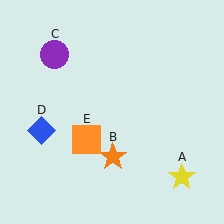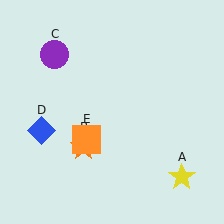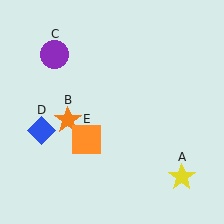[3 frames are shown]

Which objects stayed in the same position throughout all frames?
Yellow star (object A) and purple circle (object C) and blue diamond (object D) and orange square (object E) remained stationary.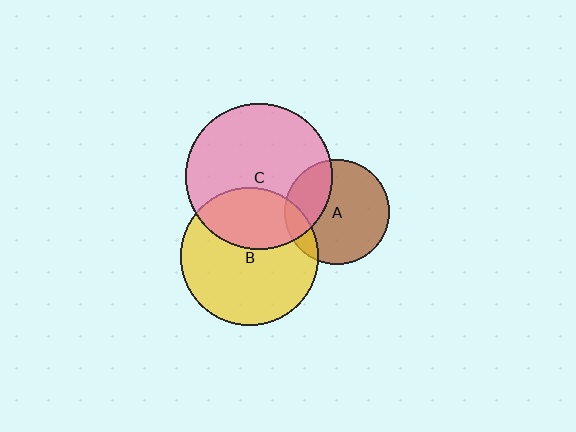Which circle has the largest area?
Circle C (pink).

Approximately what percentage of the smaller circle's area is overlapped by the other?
Approximately 30%.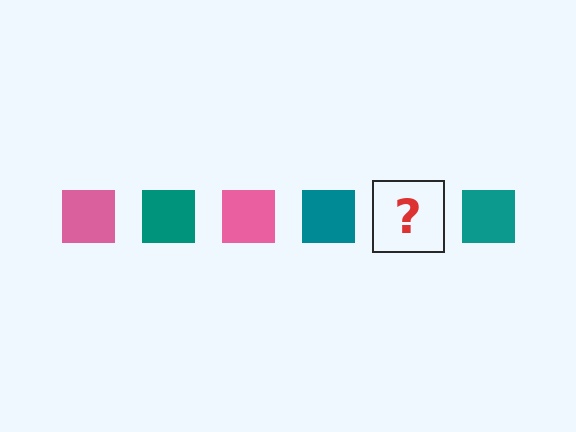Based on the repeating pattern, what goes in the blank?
The blank should be a pink square.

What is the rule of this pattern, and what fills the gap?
The rule is that the pattern cycles through pink, teal squares. The gap should be filled with a pink square.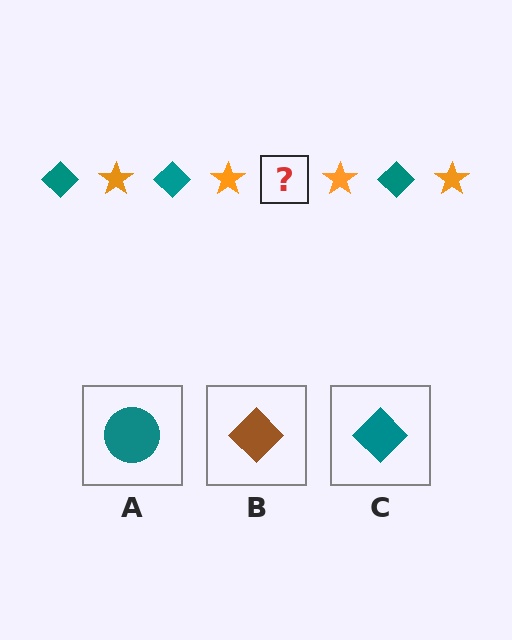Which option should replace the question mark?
Option C.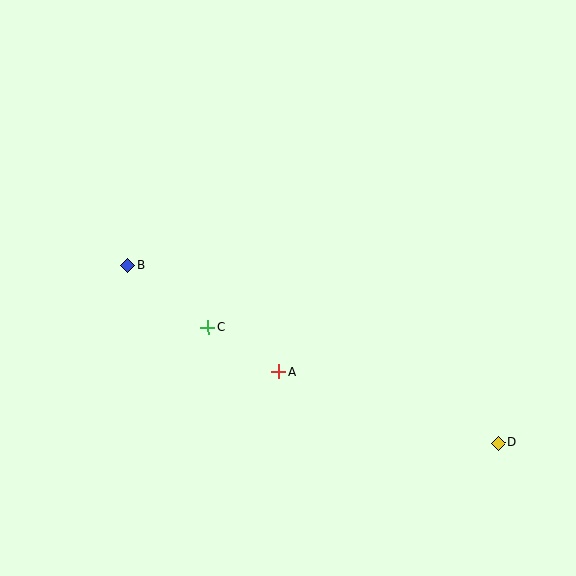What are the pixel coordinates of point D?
Point D is at (498, 443).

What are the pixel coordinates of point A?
Point A is at (279, 372).